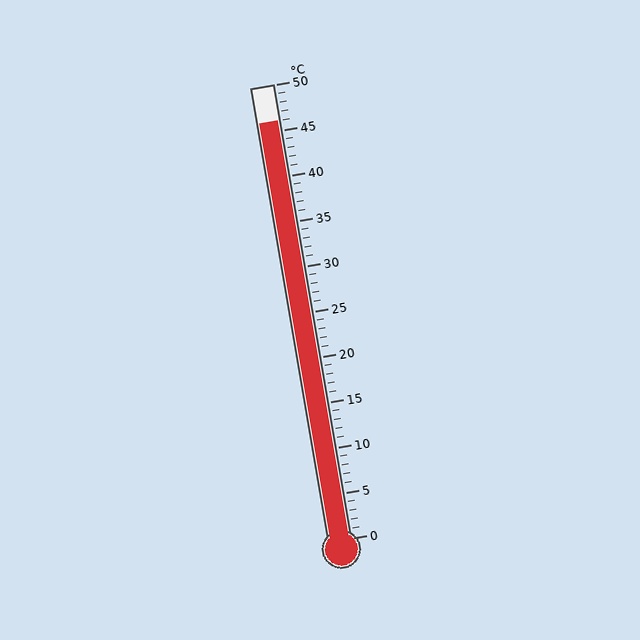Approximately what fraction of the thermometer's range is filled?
The thermometer is filled to approximately 90% of its range.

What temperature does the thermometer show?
The thermometer shows approximately 46°C.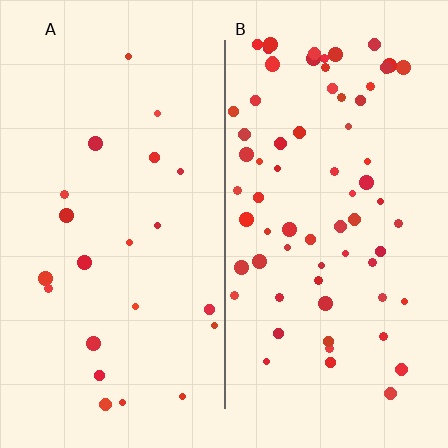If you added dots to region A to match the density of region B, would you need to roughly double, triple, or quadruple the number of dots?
Approximately triple.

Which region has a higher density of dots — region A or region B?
B (the right).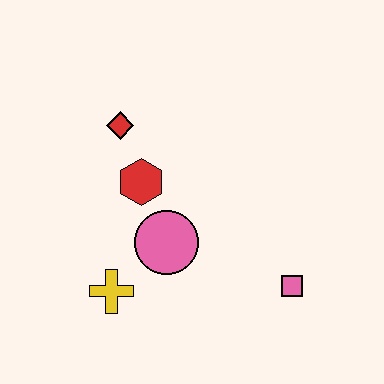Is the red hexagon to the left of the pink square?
Yes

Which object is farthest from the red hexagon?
The pink square is farthest from the red hexagon.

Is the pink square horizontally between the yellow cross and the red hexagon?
No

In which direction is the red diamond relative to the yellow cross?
The red diamond is above the yellow cross.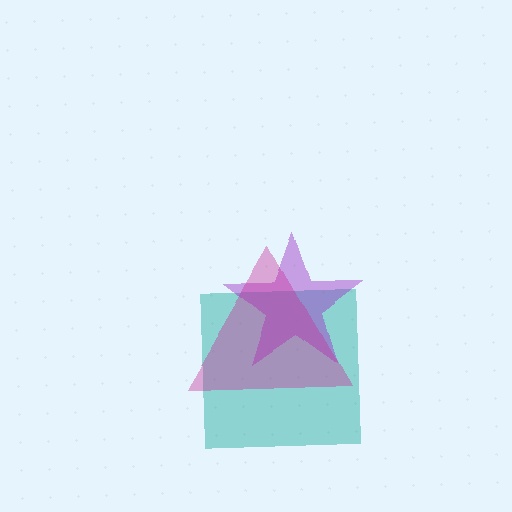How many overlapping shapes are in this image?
There are 3 overlapping shapes in the image.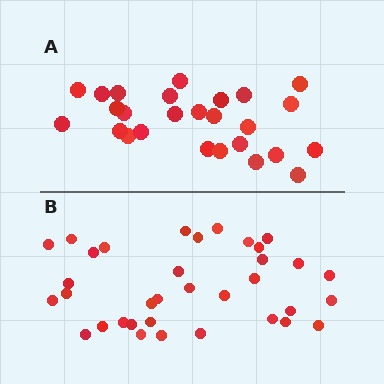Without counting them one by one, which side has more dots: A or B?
Region B (the bottom region) has more dots.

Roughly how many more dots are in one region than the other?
Region B has roughly 8 or so more dots than region A.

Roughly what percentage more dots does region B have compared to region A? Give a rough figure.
About 35% more.